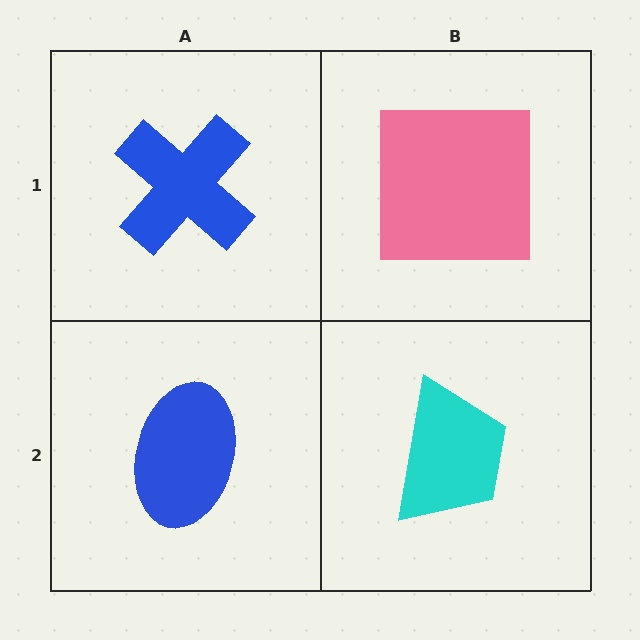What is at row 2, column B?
A cyan trapezoid.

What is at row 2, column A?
A blue ellipse.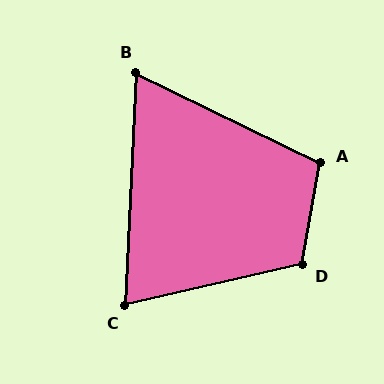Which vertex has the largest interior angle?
D, at approximately 113 degrees.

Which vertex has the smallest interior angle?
B, at approximately 67 degrees.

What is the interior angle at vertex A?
Approximately 106 degrees (obtuse).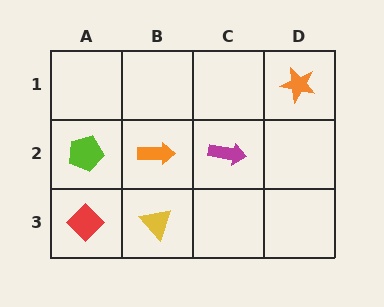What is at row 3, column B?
A yellow triangle.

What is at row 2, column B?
An orange arrow.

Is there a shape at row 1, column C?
No, that cell is empty.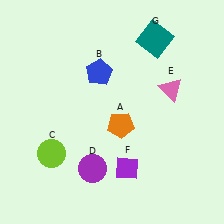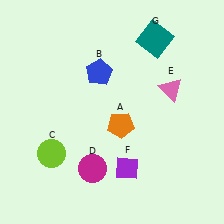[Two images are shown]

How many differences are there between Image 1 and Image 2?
There is 1 difference between the two images.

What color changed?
The circle (D) changed from purple in Image 1 to magenta in Image 2.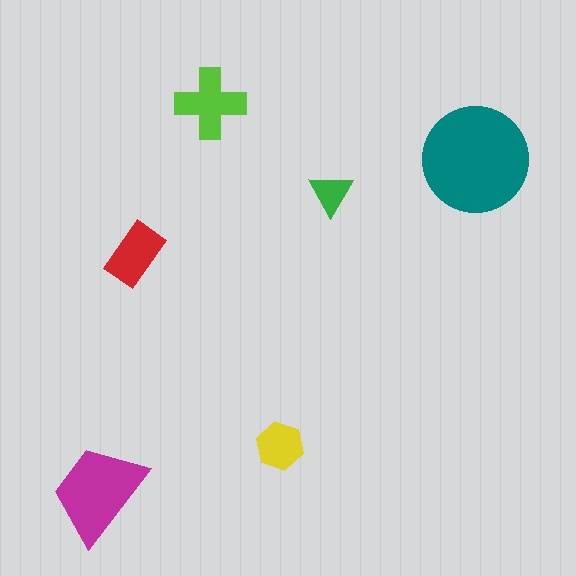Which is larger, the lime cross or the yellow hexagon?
The lime cross.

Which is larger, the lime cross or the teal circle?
The teal circle.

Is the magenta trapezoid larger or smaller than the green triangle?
Larger.